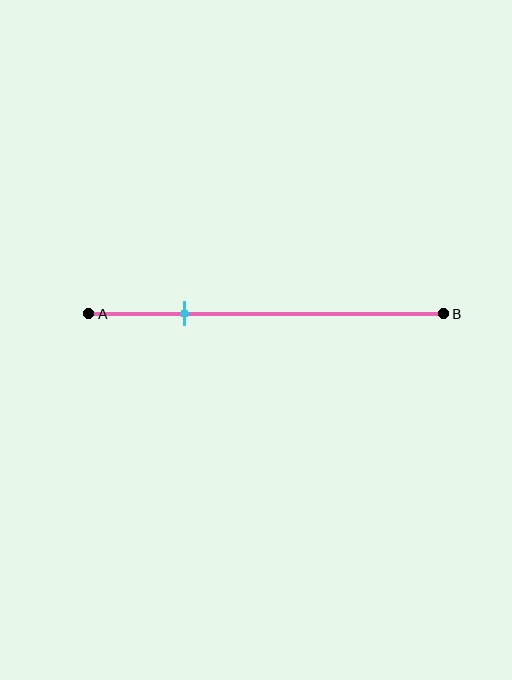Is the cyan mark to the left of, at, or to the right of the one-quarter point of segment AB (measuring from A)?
The cyan mark is approximately at the one-quarter point of segment AB.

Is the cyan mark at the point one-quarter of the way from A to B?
Yes, the mark is approximately at the one-quarter point.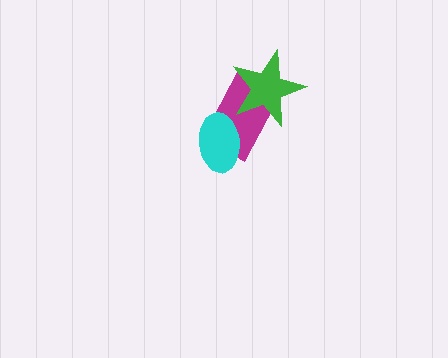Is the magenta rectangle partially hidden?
Yes, it is partially covered by another shape.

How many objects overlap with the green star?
1 object overlaps with the green star.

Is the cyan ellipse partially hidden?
No, no other shape covers it.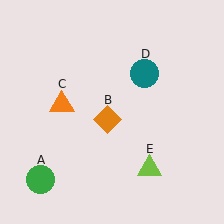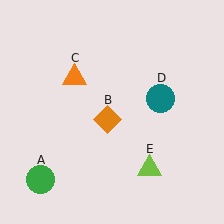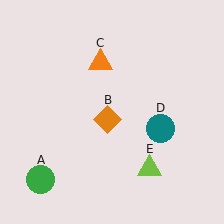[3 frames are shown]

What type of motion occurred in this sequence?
The orange triangle (object C), teal circle (object D) rotated clockwise around the center of the scene.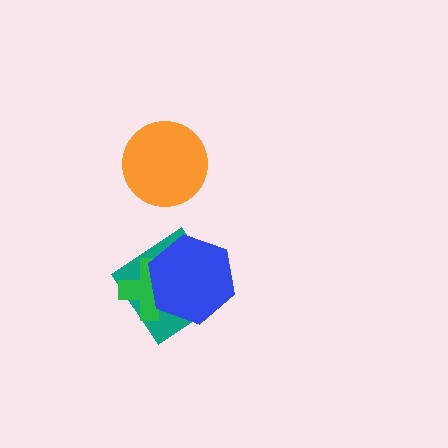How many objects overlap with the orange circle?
0 objects overlap with the orange circle.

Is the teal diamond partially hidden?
Yes, it is partially covered by another shape.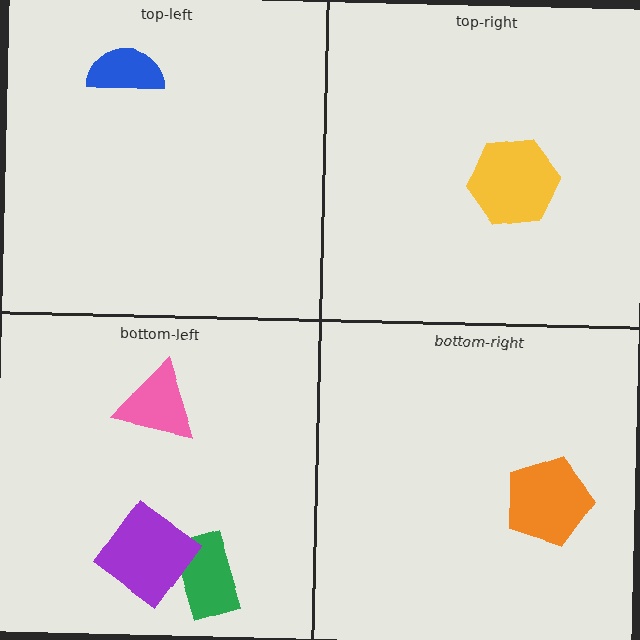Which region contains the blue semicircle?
The top-left region.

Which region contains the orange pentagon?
The bottom-right region.